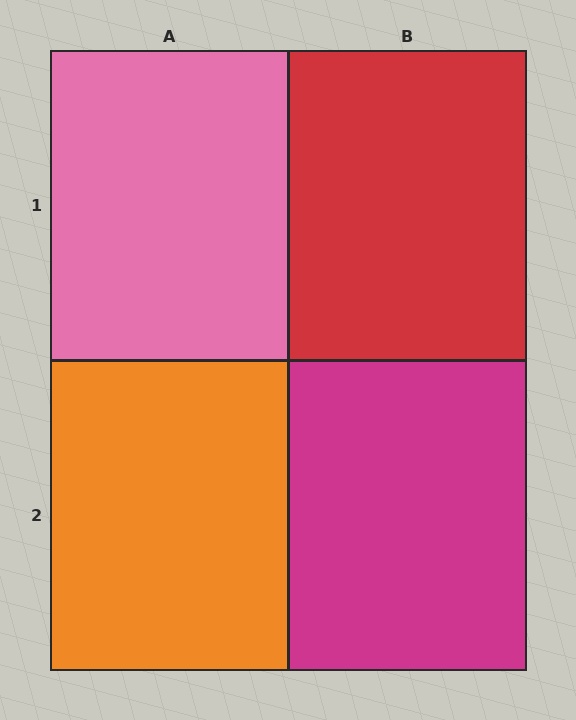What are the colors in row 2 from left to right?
Orange, magenta.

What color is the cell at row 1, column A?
Pink.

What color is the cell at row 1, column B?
Red.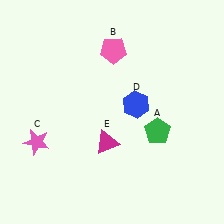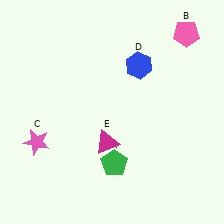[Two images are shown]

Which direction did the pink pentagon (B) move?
The pink pentagon (B) moved right.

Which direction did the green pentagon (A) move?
The green pentagon (A) moved left.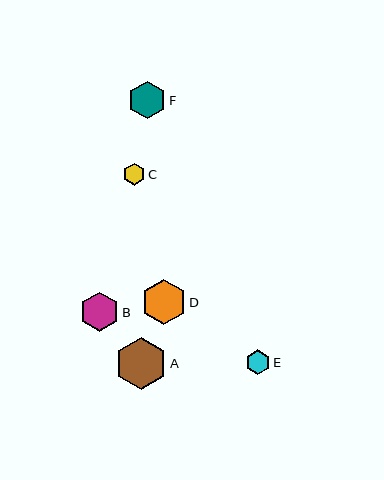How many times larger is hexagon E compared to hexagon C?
Hexagon E is approximately 1.1 times the size of hexagon C.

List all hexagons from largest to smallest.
From largest to smallest: A, D, B, F, E, C.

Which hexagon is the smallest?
Hexagon C is the smallest with a size of approximately 22 pixels.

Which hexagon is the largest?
Hexagon A is the largest with a size of approximately 51 pixels.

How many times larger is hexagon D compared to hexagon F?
Hexagon D is approximately 1.2 times the size of hexagon F.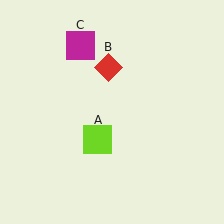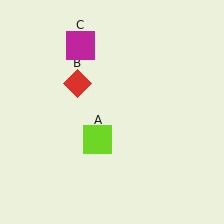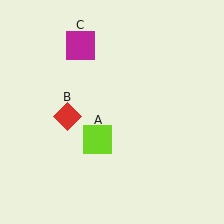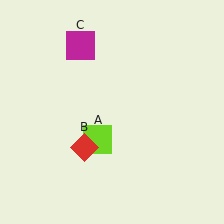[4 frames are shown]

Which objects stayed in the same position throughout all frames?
Lime square (object A) and magenta square (object C) remained stationary.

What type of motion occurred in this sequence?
The red diamond (object B) rotated counterclockwise around the center of the scene.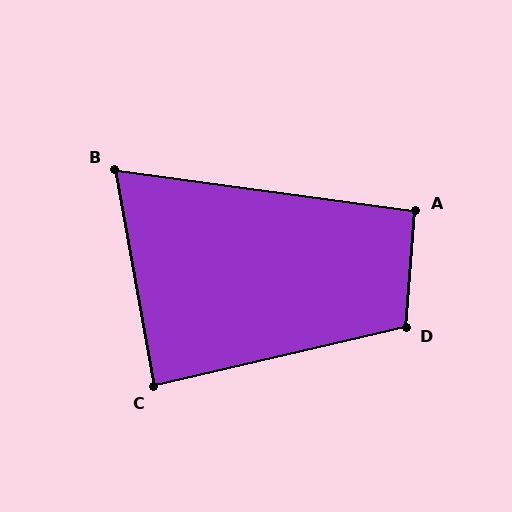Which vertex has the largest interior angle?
D, at approximately 108 degrees.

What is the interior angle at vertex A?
Approximately 93 degrees (approximately right).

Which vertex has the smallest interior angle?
B, at approximately 72 degrees.